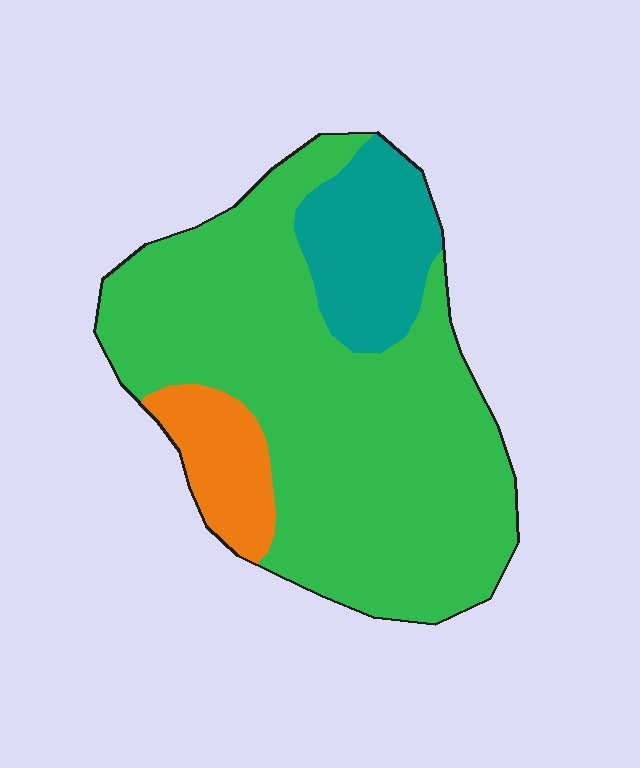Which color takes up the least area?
Orange, at roughly 10%.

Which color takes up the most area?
Green, at roughly 75%.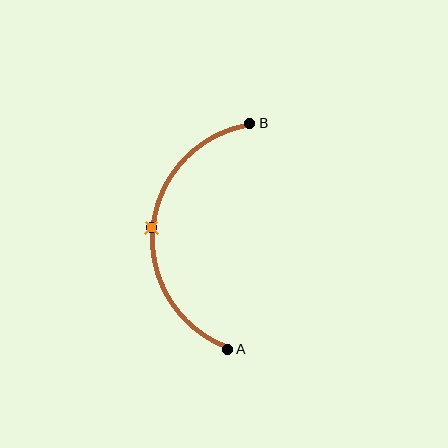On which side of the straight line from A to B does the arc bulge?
The arc bulges to the left of the straight line connecting A and B.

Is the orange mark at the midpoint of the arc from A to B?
Yes. The orange mark lies on the arc at equal arc-length from both A and B — it is the arc midpoint.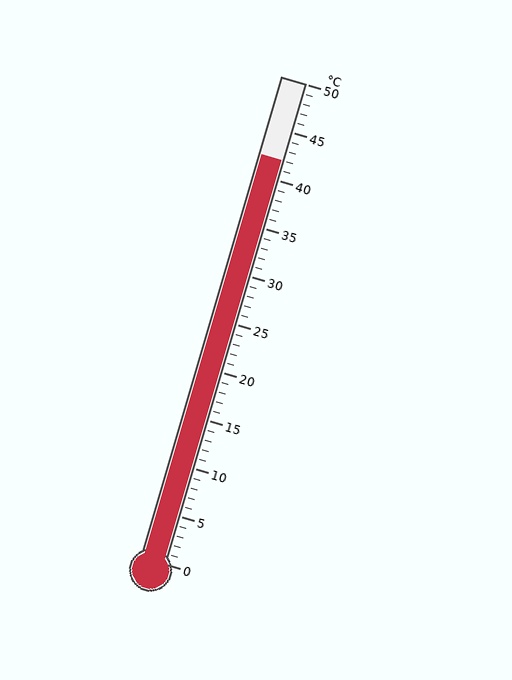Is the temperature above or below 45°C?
The temperature is below 45°C.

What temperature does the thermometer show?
The thermometer shows approximately 42°C.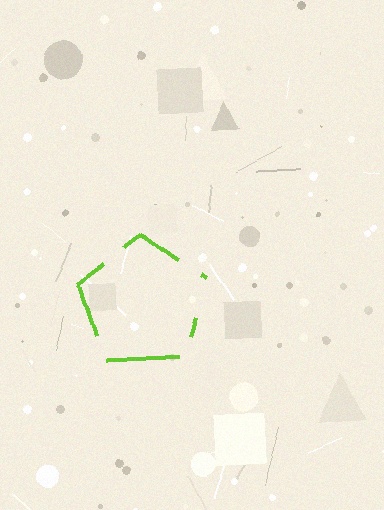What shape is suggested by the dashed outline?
The dashed outline suggests a pentagon.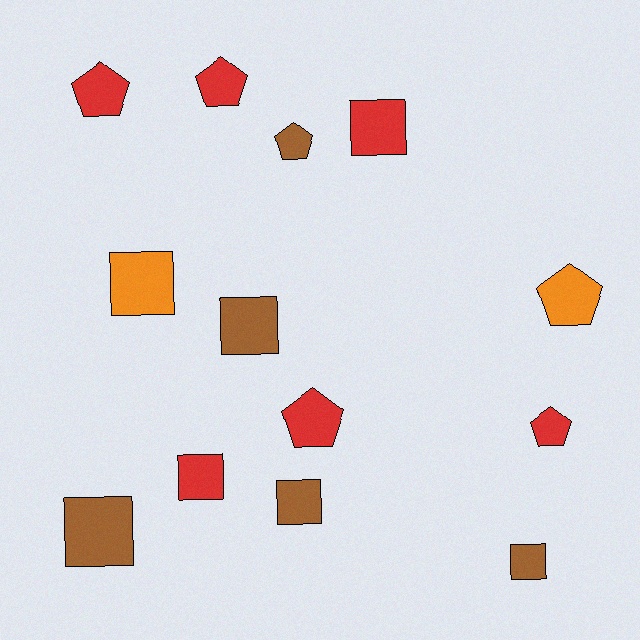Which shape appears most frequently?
Square, with 7 objects.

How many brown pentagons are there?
There is 1 brown pentagon.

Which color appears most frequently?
Red, with 6 objects.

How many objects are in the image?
There are 13 objects.